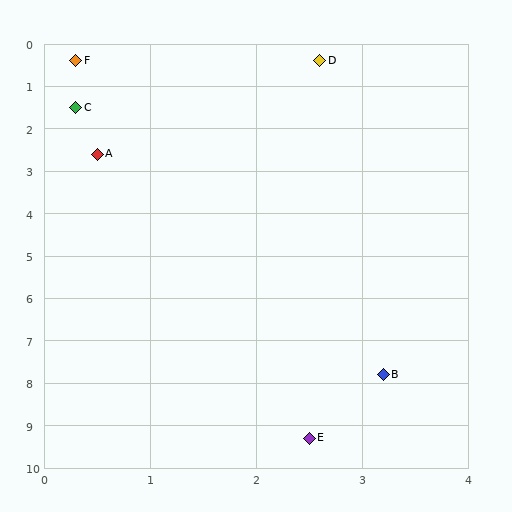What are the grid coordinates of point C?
Point C is at approximately (0.3, 1.5).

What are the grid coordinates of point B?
Point B is at approximately (3.2, 7.8).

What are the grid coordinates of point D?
Point D is at approximately (2.6, 0.4).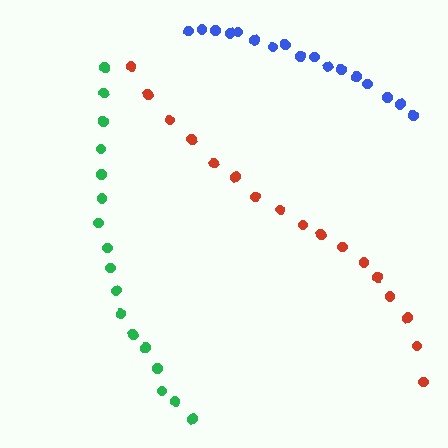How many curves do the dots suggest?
There are 3 distinct paths.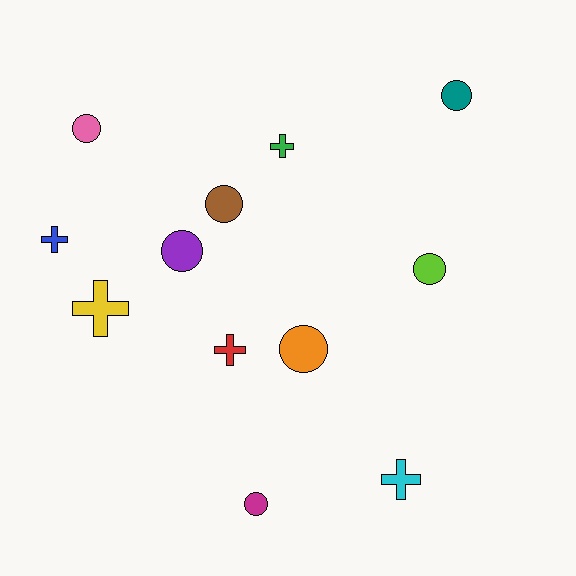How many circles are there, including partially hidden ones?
There are 7 circles.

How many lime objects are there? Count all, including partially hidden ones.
There is 1 lime object.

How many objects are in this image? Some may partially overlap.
There are 12 objects.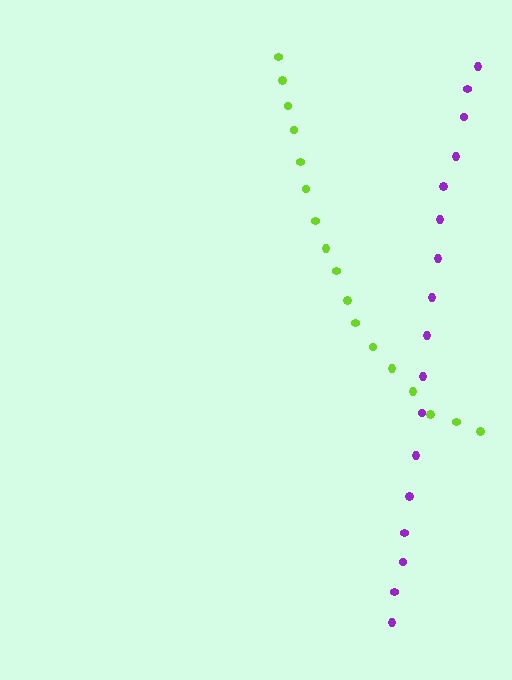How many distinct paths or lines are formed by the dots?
There are 2 distinct paths.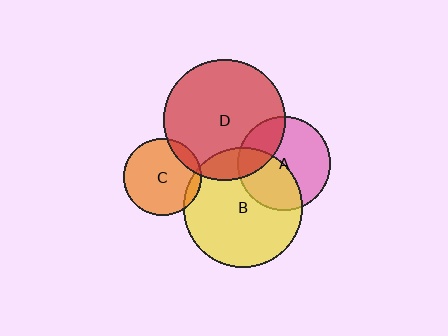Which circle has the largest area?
Circle D (red).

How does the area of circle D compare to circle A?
Approximately 1.7 times.